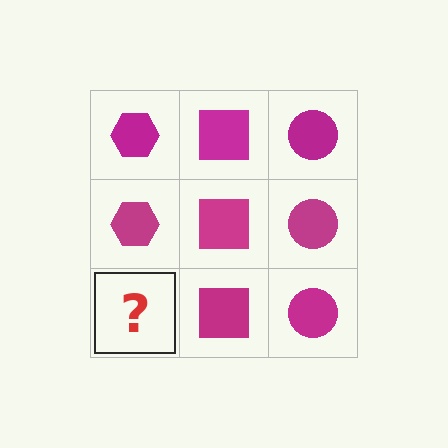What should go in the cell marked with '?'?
The missing cell should contain a magenta hexagon.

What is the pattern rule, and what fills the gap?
The rule is that each column has a consistent shape. The gap should be filled with a magenta hexagon.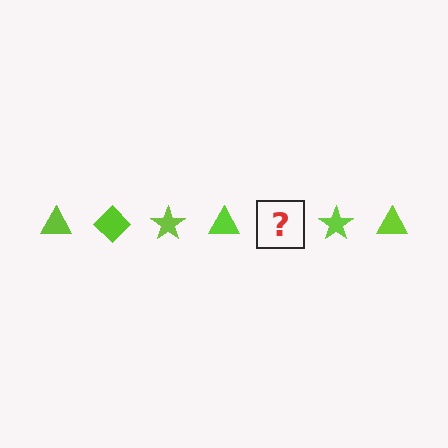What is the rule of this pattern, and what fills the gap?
The rule is that the pattern cycles through triangle, diamond, star shapes in lime. The gap should be filled with a lime diamond.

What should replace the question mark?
The question mark should be replaced with a lime diamond.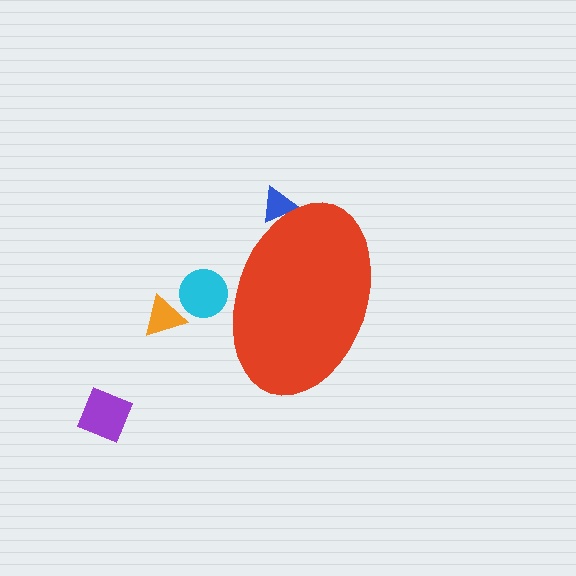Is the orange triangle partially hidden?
No, the orange triangle is fully visible.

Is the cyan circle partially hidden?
Yes, the cyan circle is partially hidden behind the red ellipse.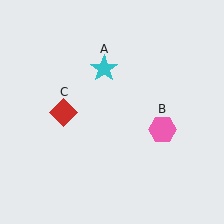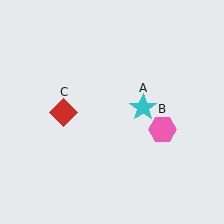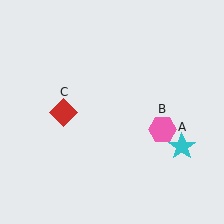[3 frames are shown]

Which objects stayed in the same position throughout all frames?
Pink hexagon (object B) and red diamond (object C) remained stationary.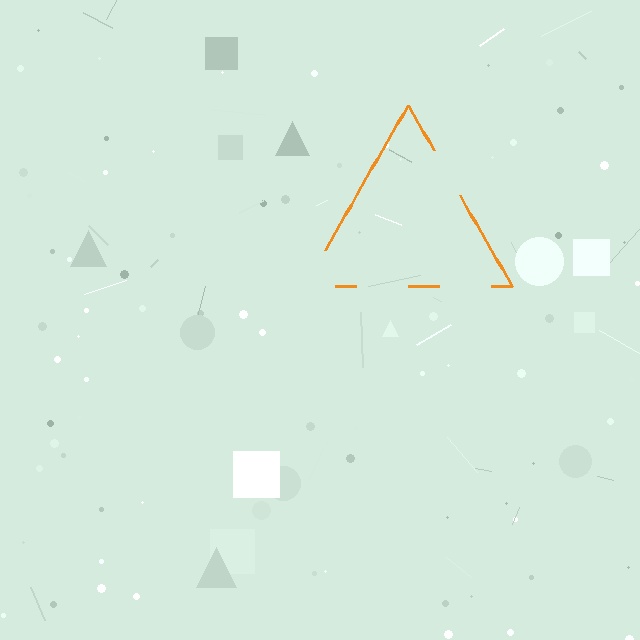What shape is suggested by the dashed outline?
The dashed outline suggests a triangle.